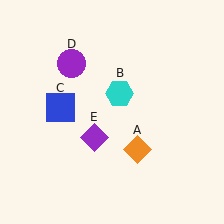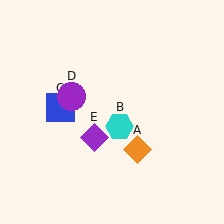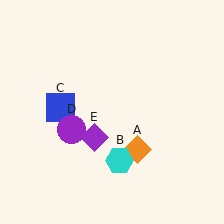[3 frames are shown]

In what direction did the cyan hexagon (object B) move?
The cyan hexagon (object B) moved down.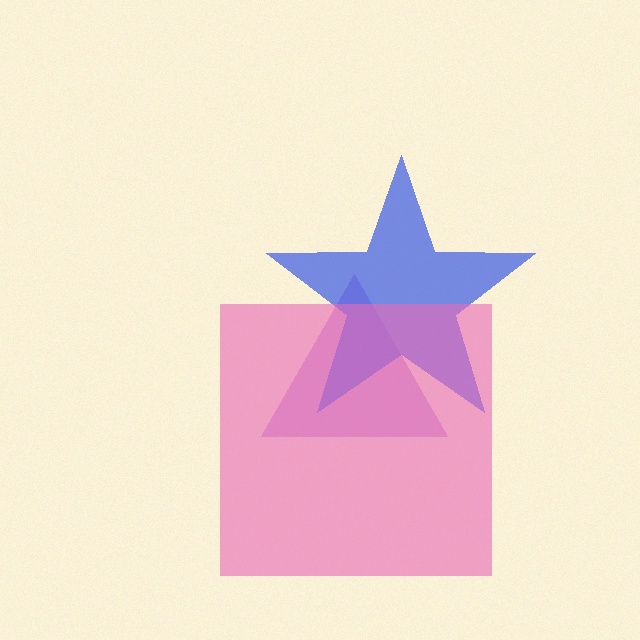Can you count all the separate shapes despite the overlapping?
Yes, there are 3 separate shapes.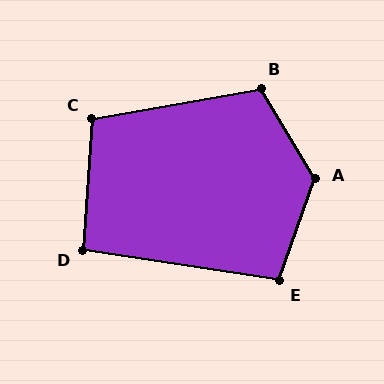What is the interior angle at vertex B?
Approximately 111 degrees (obtuse).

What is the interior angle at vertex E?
Approximately 101 degrees (obtuse).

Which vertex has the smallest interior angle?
D, at approximately 95 degrees.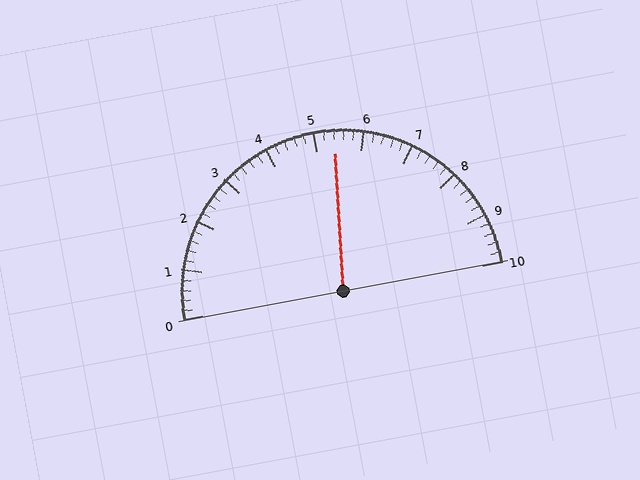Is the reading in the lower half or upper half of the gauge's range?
The reading is in the upper half of the range (0 to 10).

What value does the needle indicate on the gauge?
The needle indicates approximately 5.4.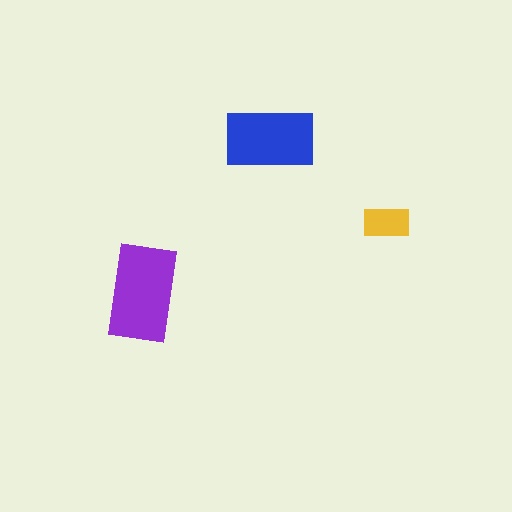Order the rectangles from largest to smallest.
the purple one, the blue one, the yellow one.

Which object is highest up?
The blue rectangle is topmost.